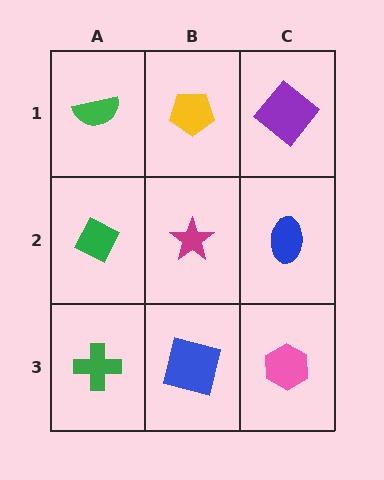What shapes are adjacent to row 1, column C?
A blue ellipse (row 2, column C), a yellow pentagon (row 1, column B).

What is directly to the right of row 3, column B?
A pink hexagon.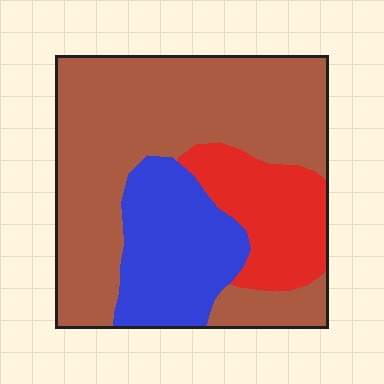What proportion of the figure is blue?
Blue covers roughly 25% of the figure.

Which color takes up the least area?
Red, at roughly 20%.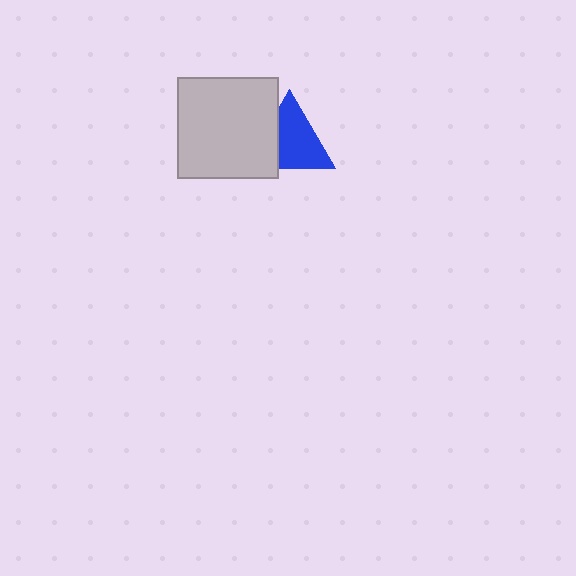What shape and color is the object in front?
The object in front is a light gray square.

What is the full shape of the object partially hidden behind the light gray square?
The partially hidden object is a blue triangle.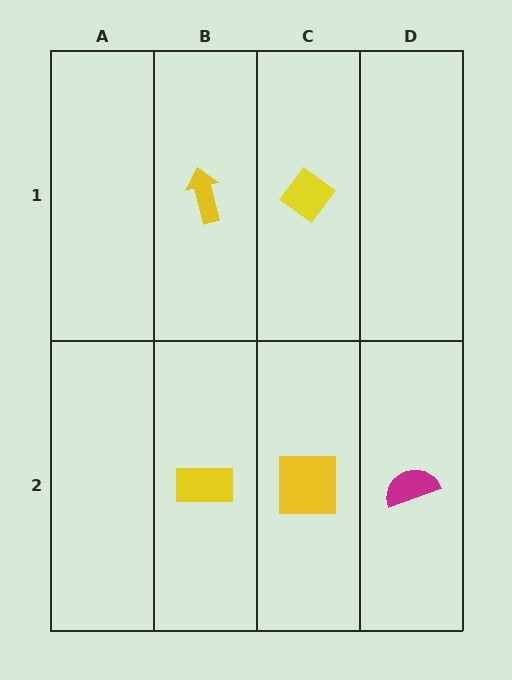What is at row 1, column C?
A yellow diamond.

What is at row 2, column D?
A magenta semicircle.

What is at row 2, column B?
A yellow rectangle.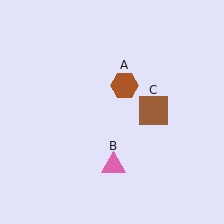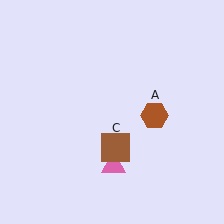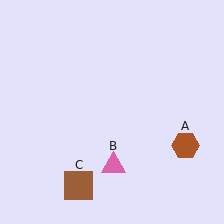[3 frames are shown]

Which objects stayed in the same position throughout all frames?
Pink triangle (object B) remained stationary.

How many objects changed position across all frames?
2 objects changed position: brown hexagon (object A), brown square (object C).